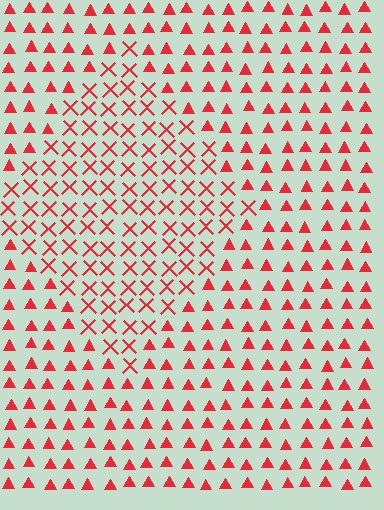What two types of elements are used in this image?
The image uses X marks inside the diamond region and triangles outside it.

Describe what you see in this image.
The image is filled with small red elements arranged in a uniform grid. A diamond-shaped region contains X marks, while the surrounding area contains triangles. The boundary is defined purely by the change in element shape.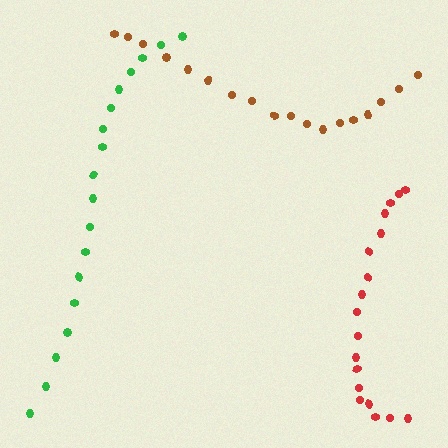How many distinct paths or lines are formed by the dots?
There are 3 distinct paths.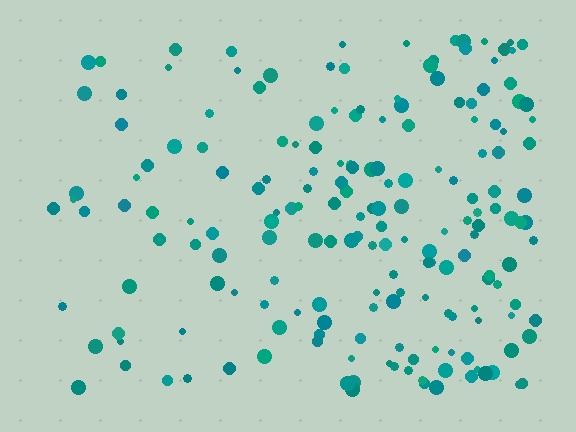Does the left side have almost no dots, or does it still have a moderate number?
Still a moderate number, just noticeably fewer than the right.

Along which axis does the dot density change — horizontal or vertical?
Horizontal.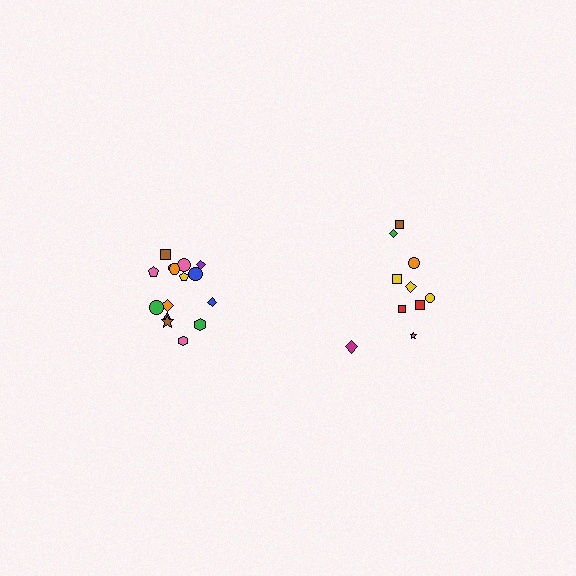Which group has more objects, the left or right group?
The left group.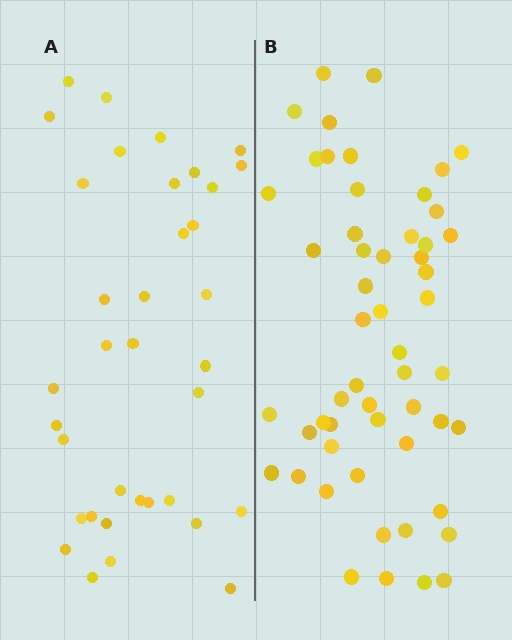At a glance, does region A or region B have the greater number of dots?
Region B (the right region) has more dots.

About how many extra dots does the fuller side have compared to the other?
Region B has approximately 20 more dots than region A.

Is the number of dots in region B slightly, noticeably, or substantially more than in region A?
Region B has substantially more. The ratio is roughly 1.5 to 1.